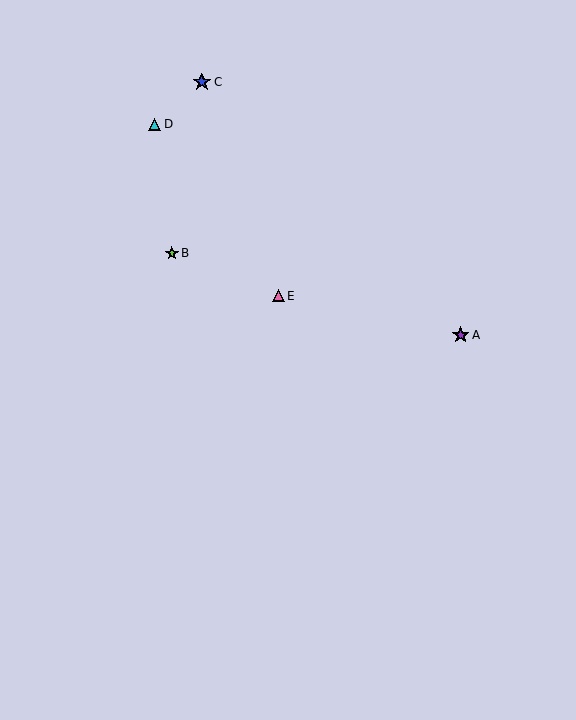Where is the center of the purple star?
The center of the purple star is at (461, 335).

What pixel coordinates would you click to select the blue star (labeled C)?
Click at (202, 82) to select the blue star C.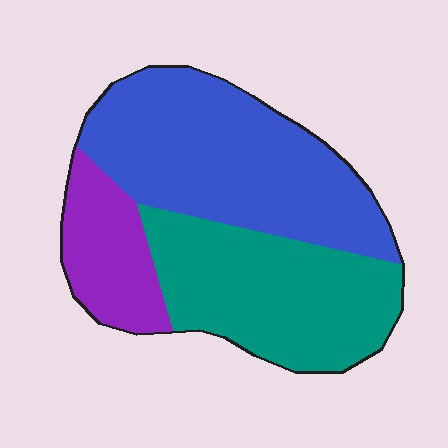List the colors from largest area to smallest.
From largest to smallest: blue, teal, purple.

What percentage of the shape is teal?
Teal covers 37% of the shape.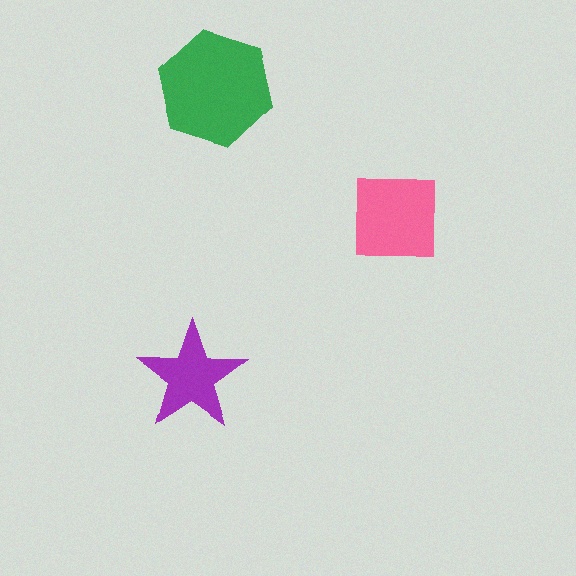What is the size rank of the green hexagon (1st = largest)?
1st.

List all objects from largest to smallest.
The green hexagon, the pink square, the purple star.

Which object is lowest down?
The purple star is bottommost.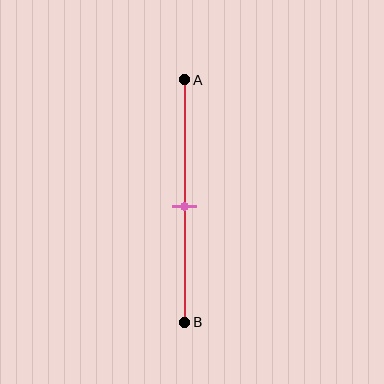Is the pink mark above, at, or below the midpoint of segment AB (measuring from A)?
The pink mark is approximately at the midpoint of segment AB.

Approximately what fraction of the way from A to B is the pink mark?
The pink mark is approximately 50% of the way from A to B.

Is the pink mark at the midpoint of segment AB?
Yes, the mark is approximately at the midpoint.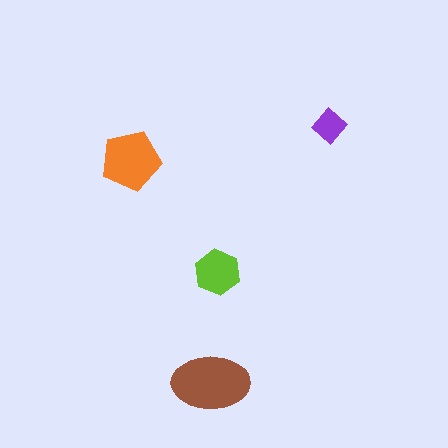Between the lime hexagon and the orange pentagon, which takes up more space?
The orange pentagon.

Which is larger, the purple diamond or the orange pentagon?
The orange pentagon.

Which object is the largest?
The brown ellipse.